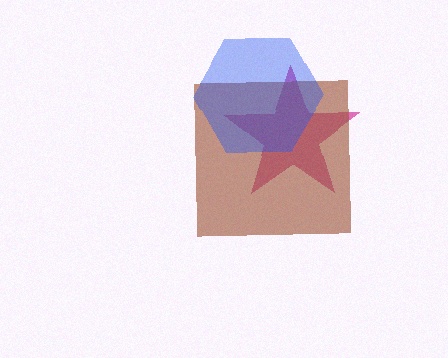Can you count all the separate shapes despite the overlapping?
Yes, there are 3 separate shapes.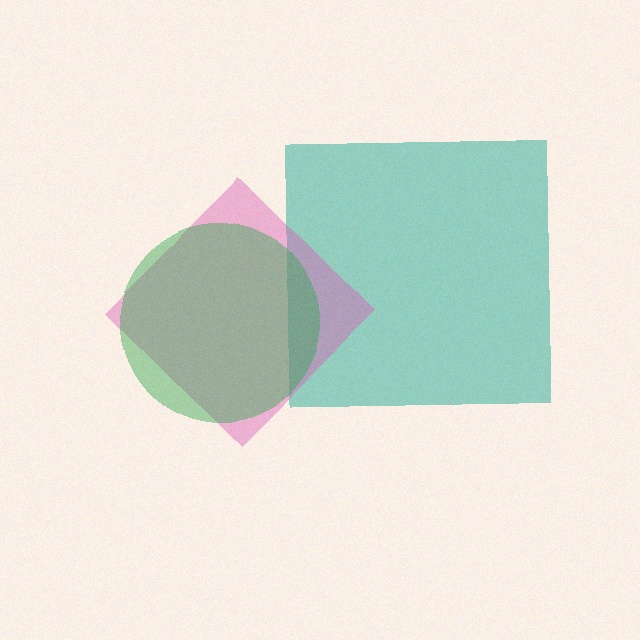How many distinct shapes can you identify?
There are 3 distinct shapes: a teal square, a pink diamond, a green circle.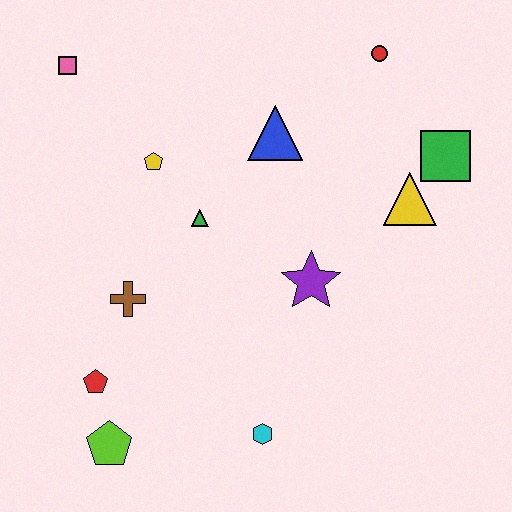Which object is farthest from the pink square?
The cyan hexagon is farthest from the pink square.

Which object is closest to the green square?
The yellow triangle is closest to the green square.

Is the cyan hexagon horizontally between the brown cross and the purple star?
Yes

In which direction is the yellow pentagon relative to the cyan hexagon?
The yellow pentagon is above the cyan hexagon.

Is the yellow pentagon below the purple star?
No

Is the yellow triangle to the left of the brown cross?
No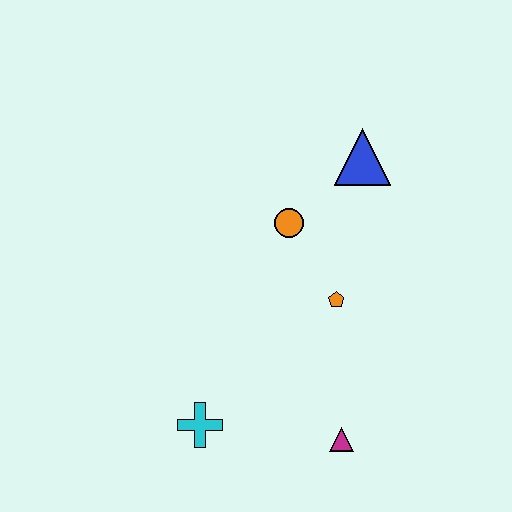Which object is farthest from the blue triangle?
The cyan cross is farthest from the blue triangle.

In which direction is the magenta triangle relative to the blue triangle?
The magenta triangle is below the blue triangle.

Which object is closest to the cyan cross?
The magenta triangle is closest to the cyan cross.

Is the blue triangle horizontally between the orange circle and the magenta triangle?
No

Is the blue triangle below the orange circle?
No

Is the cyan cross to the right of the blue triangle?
No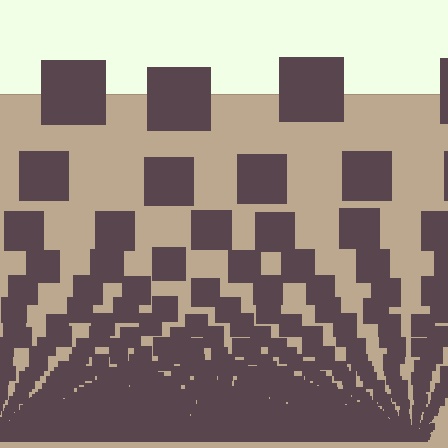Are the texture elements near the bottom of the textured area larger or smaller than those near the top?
Smaller. The gradient is inverted — elements near the bottom are smaller and denser.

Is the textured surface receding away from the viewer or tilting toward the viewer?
The surface appears to tilt toward the viewer. Texture elements get larger and sparser toward the top.